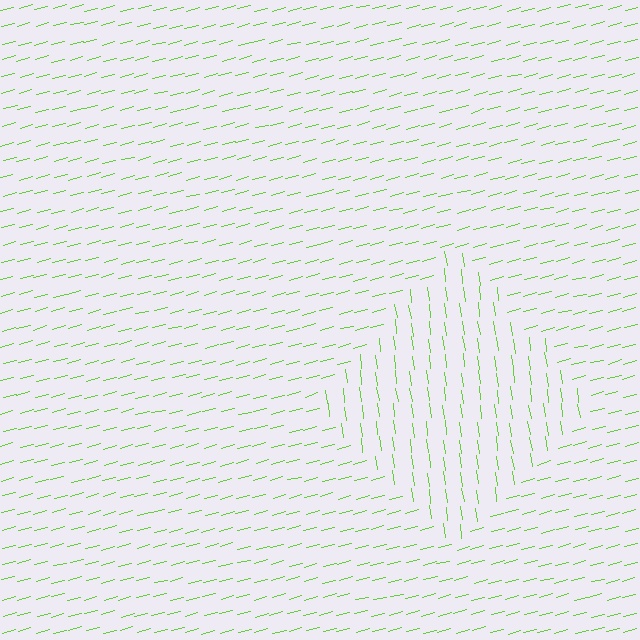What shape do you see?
I see a diamond.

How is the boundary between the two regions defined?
The boundary is defined purely by a change in line orientation (approximately 83 degrees difference). All lines are the same color and thickness.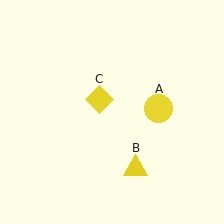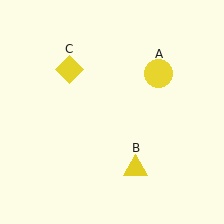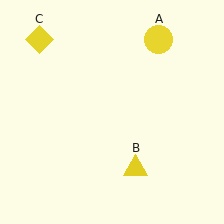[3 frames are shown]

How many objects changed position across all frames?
2 objects changed position: yellow circle (object A), yellow diamond (object C).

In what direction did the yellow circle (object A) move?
The yellow circle (object A) moved up.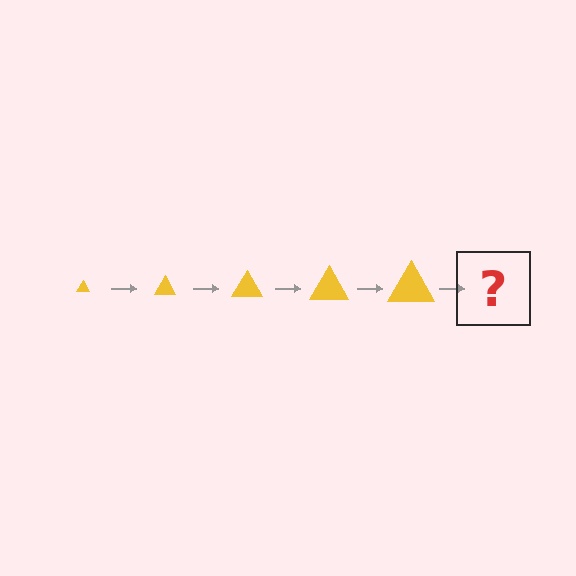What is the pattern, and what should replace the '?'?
The pattern is that the triangle gets progressively larger each step. The '?' should be a yellow triangle, larger than the previous one.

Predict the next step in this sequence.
The next step is a yellow triangle, larger than the previous one.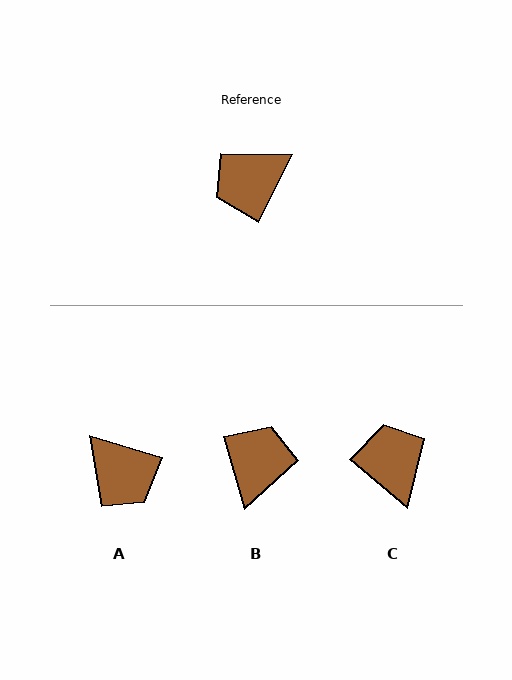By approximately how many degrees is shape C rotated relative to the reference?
Approximately 103 degrees clockwise.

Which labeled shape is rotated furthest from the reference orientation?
B, about 137 degrees away.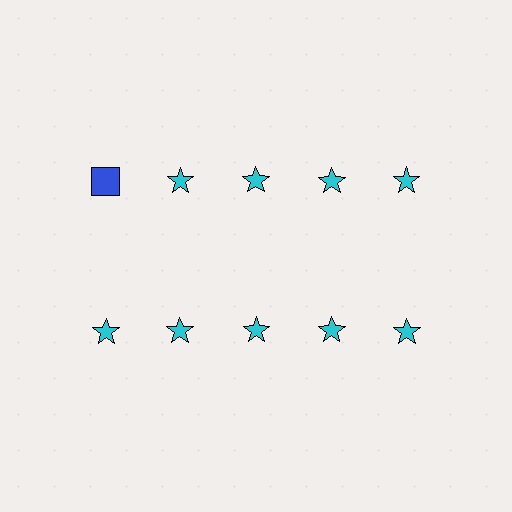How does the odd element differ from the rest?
It differs in both color (blue instead of cyan) and shape (square instead of star).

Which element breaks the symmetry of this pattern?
The blue square in the top row, leftmost column breaks the symmetry. All other shapes are cyan stars.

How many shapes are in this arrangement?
There are 10 shapes arranged in a grid pattern.